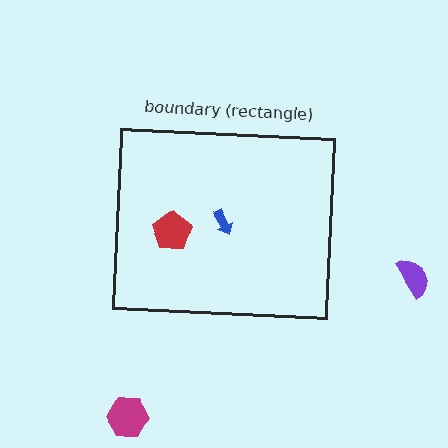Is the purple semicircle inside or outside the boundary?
Outside.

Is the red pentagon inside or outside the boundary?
Inside.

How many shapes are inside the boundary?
2 inside, 2 outside.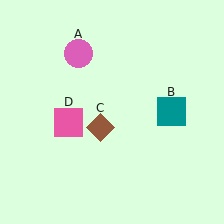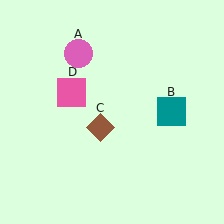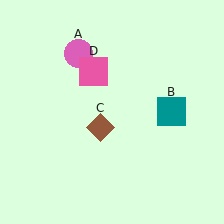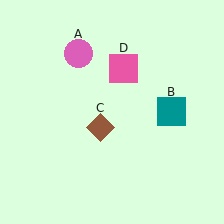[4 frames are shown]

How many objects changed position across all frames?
1 object changed position: pink square (object D).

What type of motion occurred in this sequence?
The pink square (object D) rotated clockwise around the center of the scene.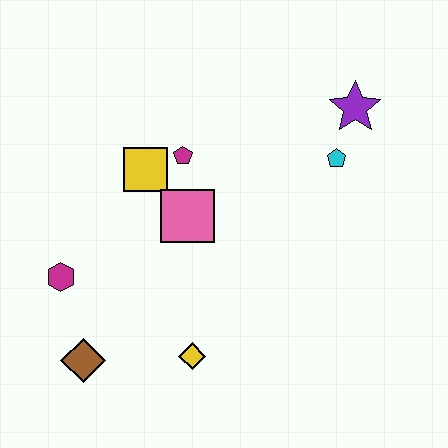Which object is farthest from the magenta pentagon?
The brown diamond is farthest from the magenta pentagon.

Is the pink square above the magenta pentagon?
No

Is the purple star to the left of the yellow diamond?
No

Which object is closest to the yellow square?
The magenta pentagon is closest to the yellow square.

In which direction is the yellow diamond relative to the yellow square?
The yellow diamond is below the yellow square.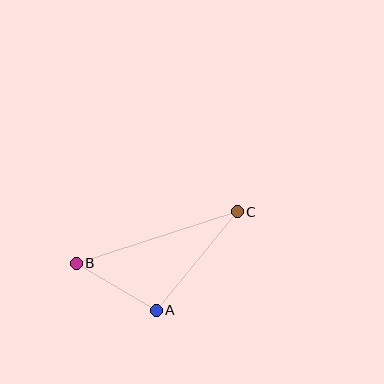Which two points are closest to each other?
Points A and B are closest to each other.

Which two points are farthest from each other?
Points B and C are farthest from each other.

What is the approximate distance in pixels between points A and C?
The distance between A and C is approximately 128 pixels.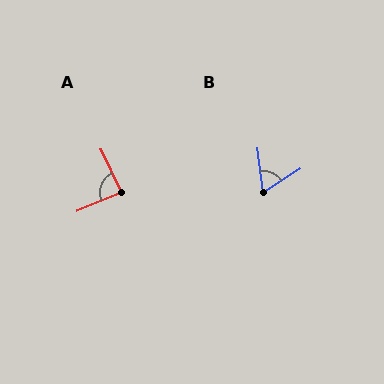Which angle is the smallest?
B, at approximately 64 degrees.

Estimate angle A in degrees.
Approximately 87 degrees.